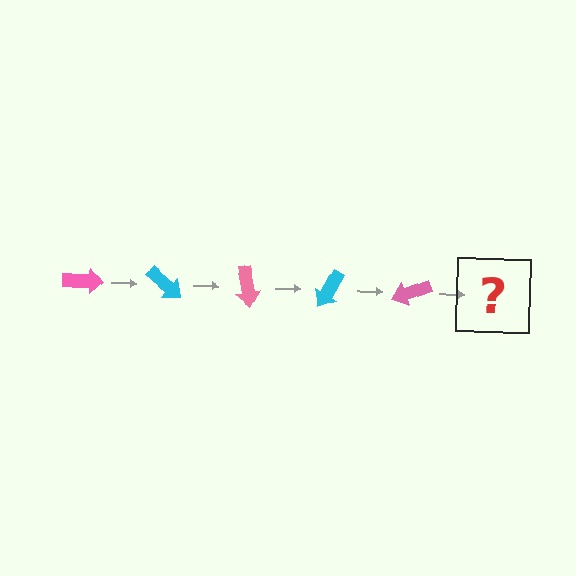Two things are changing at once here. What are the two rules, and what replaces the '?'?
The two rules are that it rotates 40 degrees each step and the color cycles through pink and cyan. The '?' should be a cyan arrow, rotated 200 degrees from the start.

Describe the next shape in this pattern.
It should be a cyan arrow, rotated 200 degrees from the start.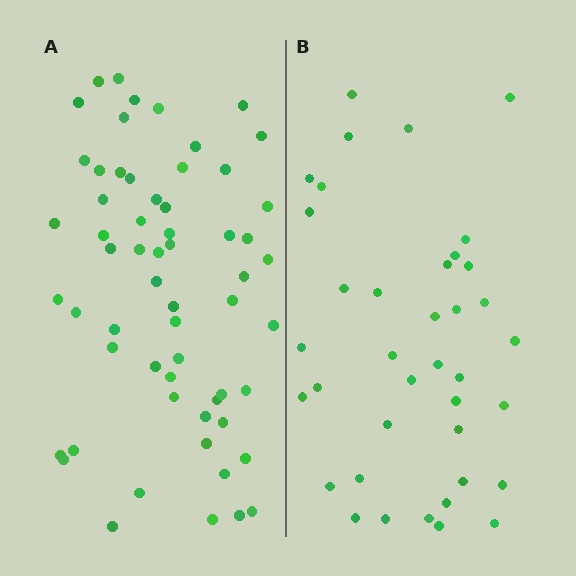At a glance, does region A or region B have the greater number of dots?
Region A (the left region) has more dots.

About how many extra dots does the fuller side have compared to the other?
Region A has approximately 20 more dots than region B.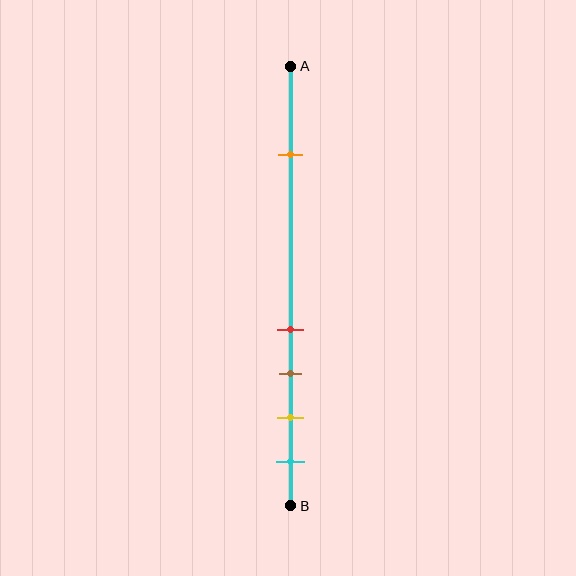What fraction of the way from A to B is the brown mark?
The brown mark is approximately 70% (0.7) of the way from A to B.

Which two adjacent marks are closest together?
The red and brown marks are the closest adjacent pair.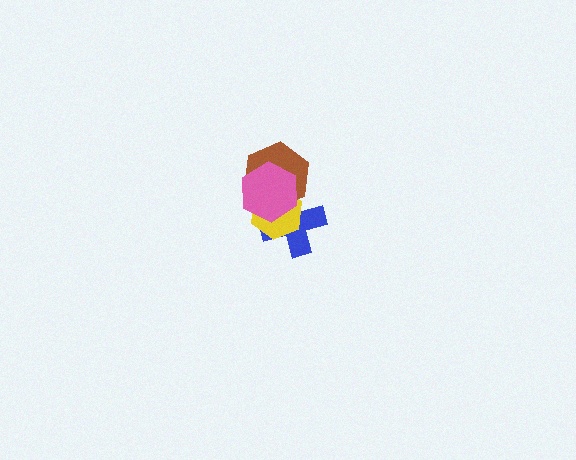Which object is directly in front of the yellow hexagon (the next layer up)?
The brown hexagon is directly in front of the yellow hexagon.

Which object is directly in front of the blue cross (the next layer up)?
The yellow hexagon is directly in front of the blue cross.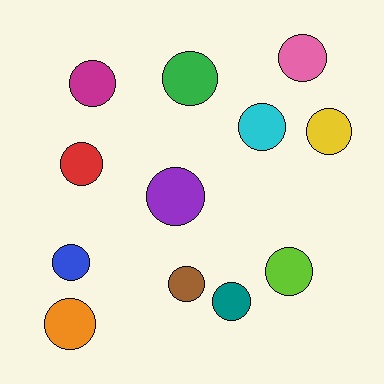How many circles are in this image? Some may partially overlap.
There are 12 circles.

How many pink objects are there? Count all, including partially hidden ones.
There is 1 pink object.